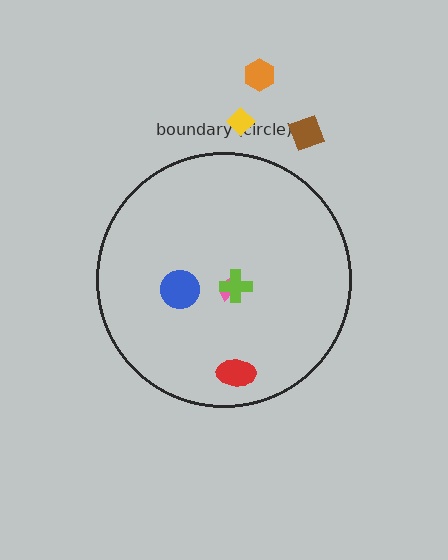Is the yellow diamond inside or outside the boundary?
Outside.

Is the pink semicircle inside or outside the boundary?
Inside.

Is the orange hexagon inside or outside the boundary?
Outside.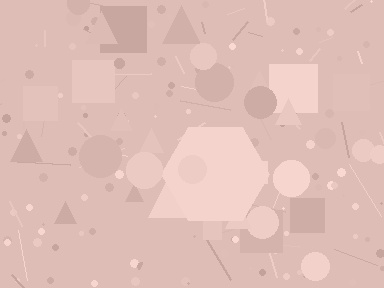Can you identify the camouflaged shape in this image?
The camouflaged shape is a hexagon.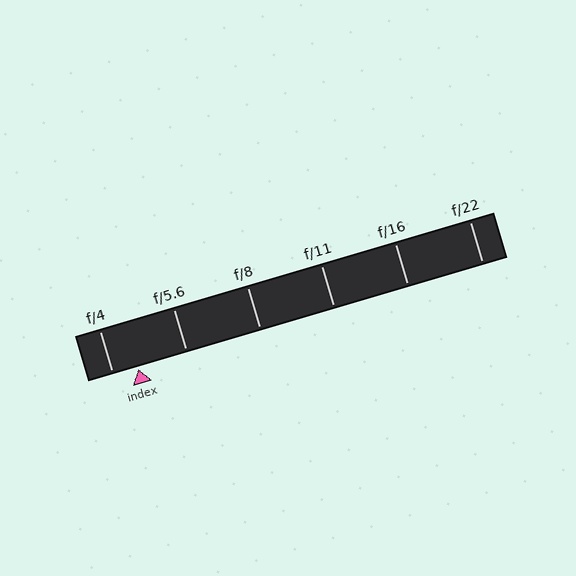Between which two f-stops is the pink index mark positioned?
The index mark is between f/4 and f/5.6.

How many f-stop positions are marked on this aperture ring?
There are 6 f-stop positions marked.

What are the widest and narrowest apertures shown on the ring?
The widest aperture shown is f/4 and the narrowest is f/22.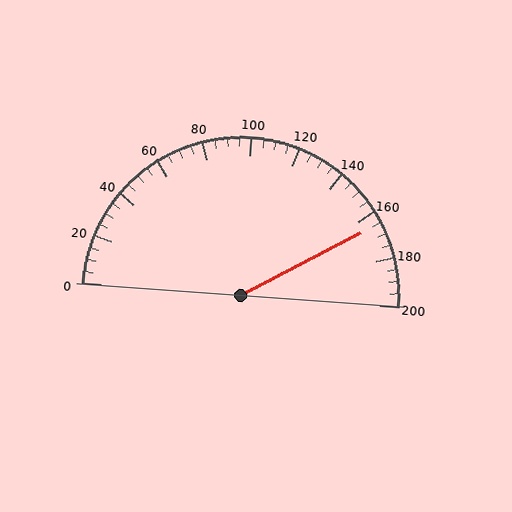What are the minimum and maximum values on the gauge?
The gauge ranges from 0 to 200.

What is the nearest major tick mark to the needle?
The nearest major tick mark is 160.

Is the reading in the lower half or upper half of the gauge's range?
The reading is in the upper half of the range (0 to 200).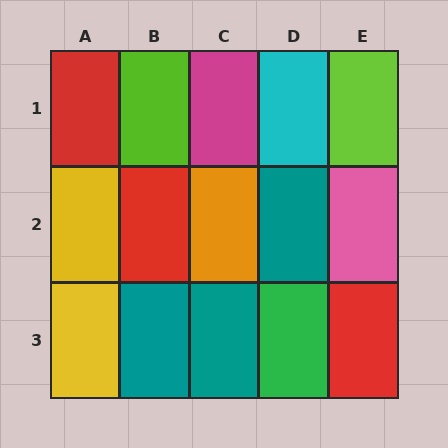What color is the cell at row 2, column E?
Pink.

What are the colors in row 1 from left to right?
Red, lime, magenta, cyan, lime.